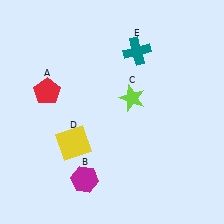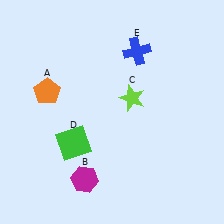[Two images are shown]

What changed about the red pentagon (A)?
In Image 1, A is red. In Image 2, it changed to orange.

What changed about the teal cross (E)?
In Image 1, E is teal. In Image 2, it changed to blue.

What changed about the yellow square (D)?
In Image 1, D is yellow. In Image 2, it changed to green.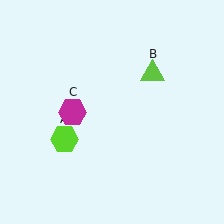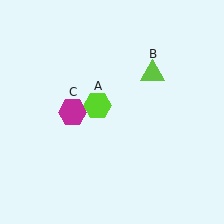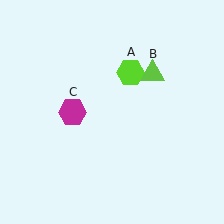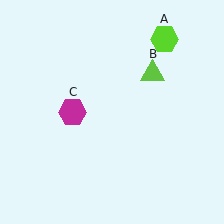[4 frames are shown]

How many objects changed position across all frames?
1 object changed position: lime hexagon (object A).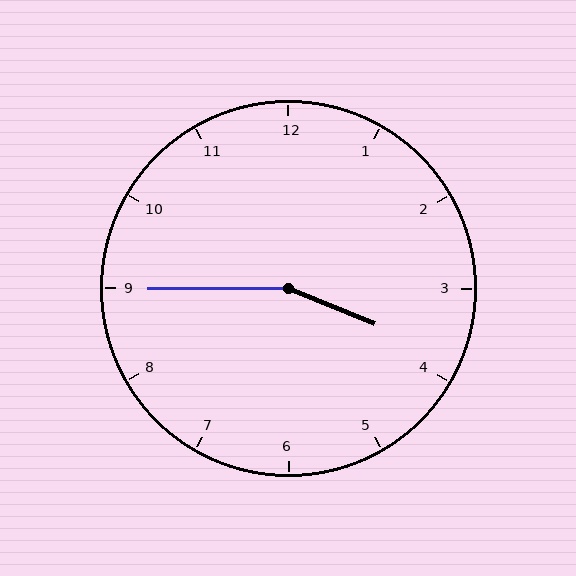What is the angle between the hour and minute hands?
Approximately 158 degrees.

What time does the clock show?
3:45.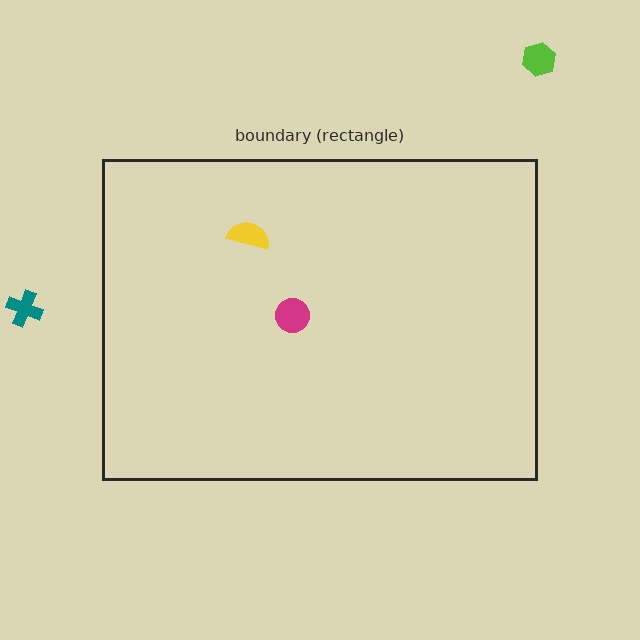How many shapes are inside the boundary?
2 inside, 2 outside.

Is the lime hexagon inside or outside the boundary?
Outside.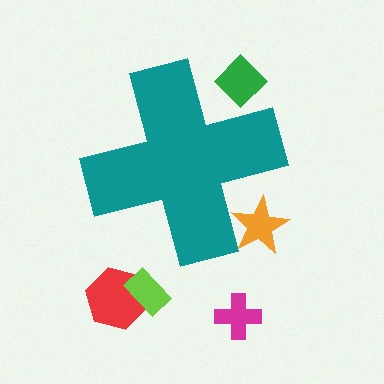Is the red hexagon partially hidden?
No, the red hexagon is fully visible.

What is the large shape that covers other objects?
A teal cross.